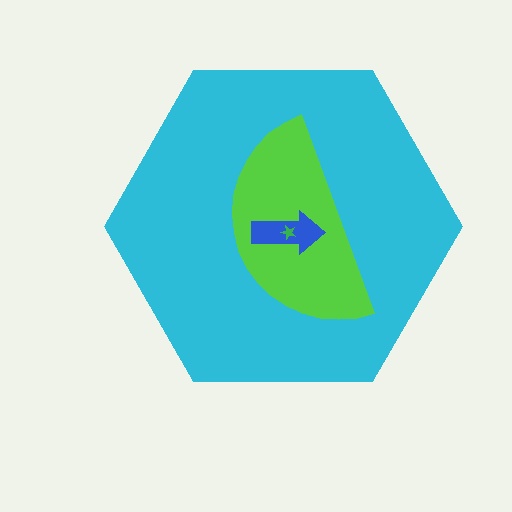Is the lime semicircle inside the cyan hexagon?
Yes.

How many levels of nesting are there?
4.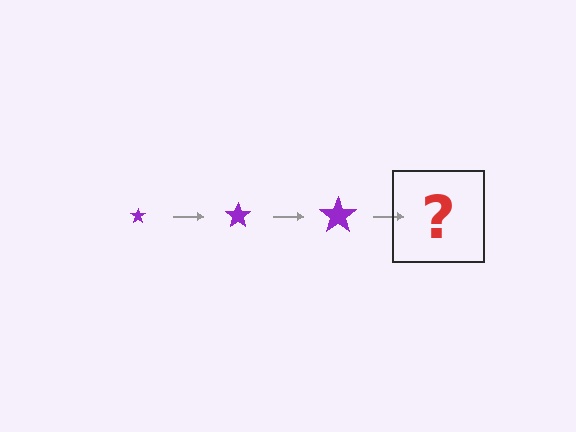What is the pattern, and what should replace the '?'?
The pattern is that the star gets progressively larger each step. The '?' should be a purple star, larger than the previous one.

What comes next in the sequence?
The next element should be a purple star, larger than the previous one.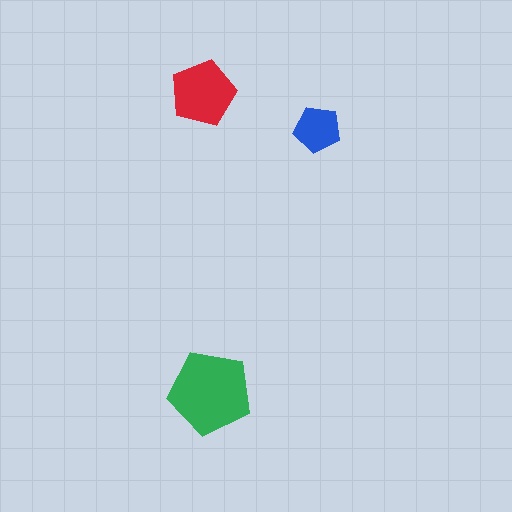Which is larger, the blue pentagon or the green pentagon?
The green one.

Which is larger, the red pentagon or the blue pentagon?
The red one.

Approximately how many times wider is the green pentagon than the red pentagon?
About 1.5 times wider.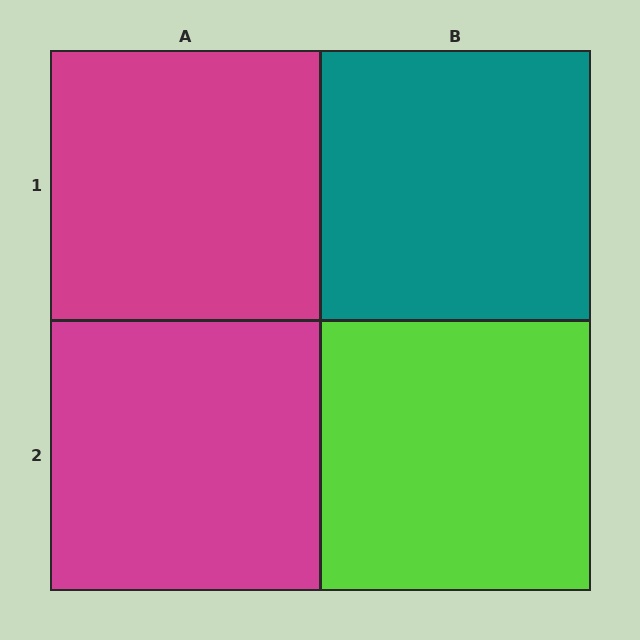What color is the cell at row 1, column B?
Teal.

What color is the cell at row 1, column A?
Magenta.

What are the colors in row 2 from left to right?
Magenta, lime.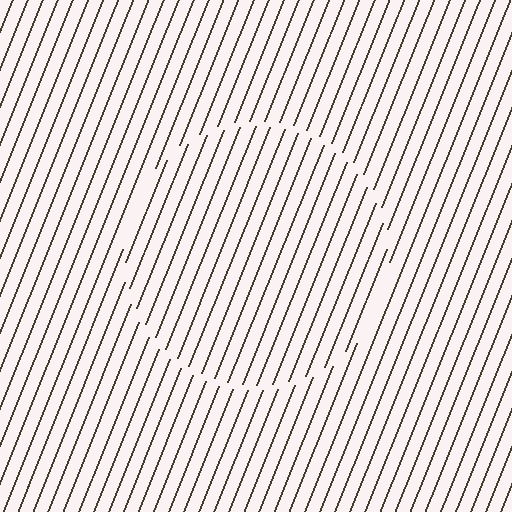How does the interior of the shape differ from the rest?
The interior of the shape contains the same grating, shifted by half a period — the contour is defined by the phase discontinuity where line-ends from the inner and outer gratings abut.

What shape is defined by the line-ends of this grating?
An illusory circle. The interior of the shape contains the same grating, shifted by half a period — the contour is defined by the phase discontinuity where line-ends from the inner and outer gratings abut.